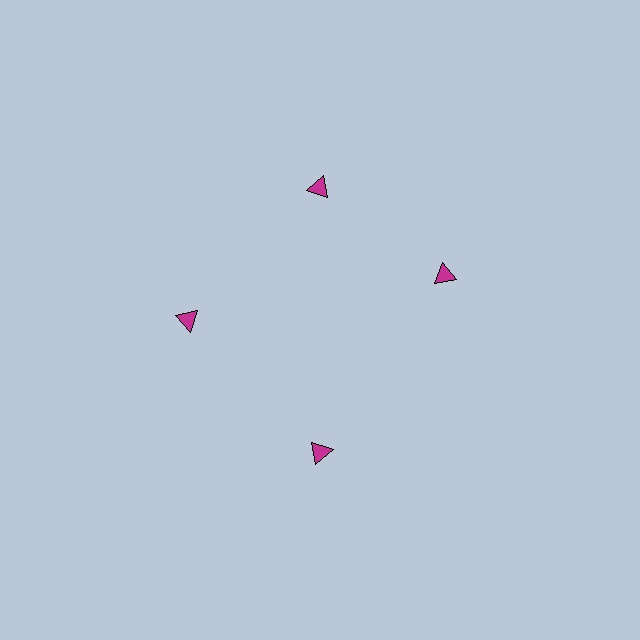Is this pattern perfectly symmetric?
No. The 4 magenta triangles are arranged in a ring, but one element near the 3 o'clock position is rotated out of alignment along the ring, breaking the 4-fold rotational symmetry.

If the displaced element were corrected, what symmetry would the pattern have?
It would have 4-fold rotational symmetry — the pattern would map onto itself every 90 degrees.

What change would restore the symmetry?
The symmetry would be restored by rotating it back into even spacing with its neighbors so that all 4 triangles sit at equal angles and equal distance from the center.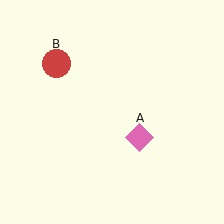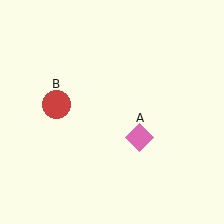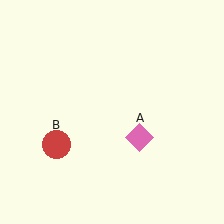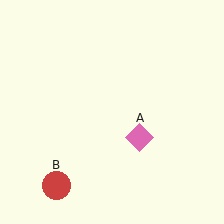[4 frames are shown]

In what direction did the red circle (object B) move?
The red circle (object B) moved down.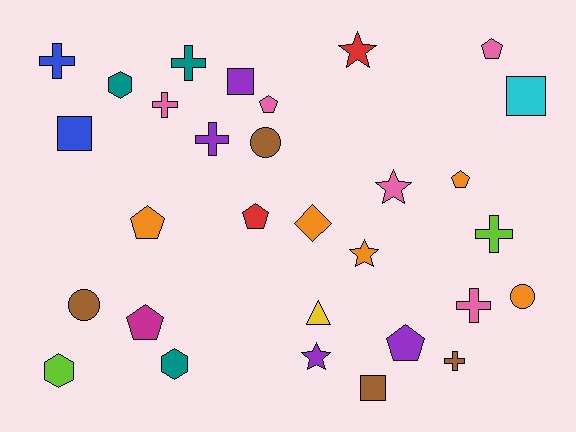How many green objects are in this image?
There are no green objects.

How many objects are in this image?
There are 30 objects.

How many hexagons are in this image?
There are 3 hexagons.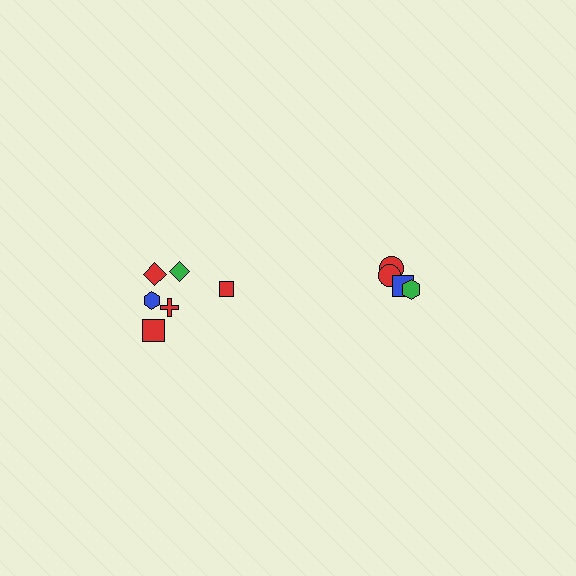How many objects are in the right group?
There are 4 objects.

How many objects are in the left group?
There are 6 objects.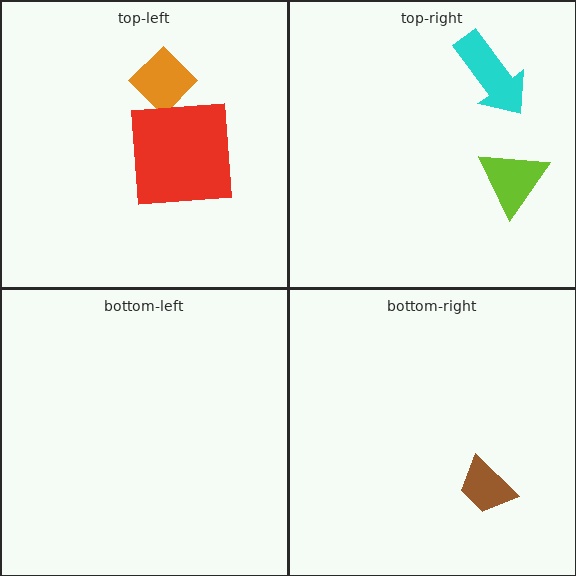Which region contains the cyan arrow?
The top-right region.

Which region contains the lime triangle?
The top-right region.